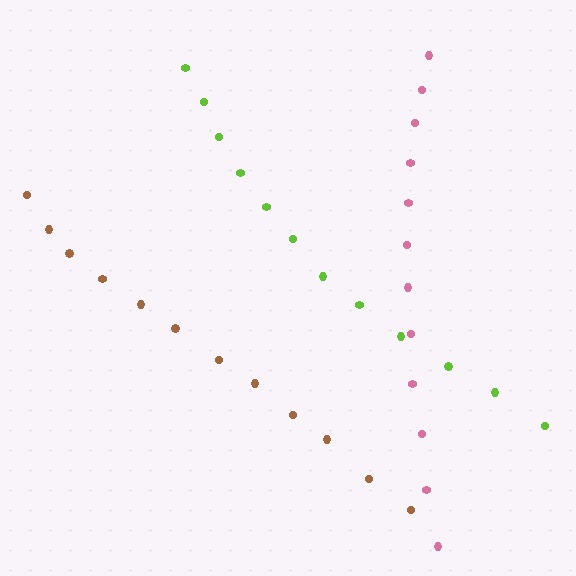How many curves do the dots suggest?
There are 3 distinct paths.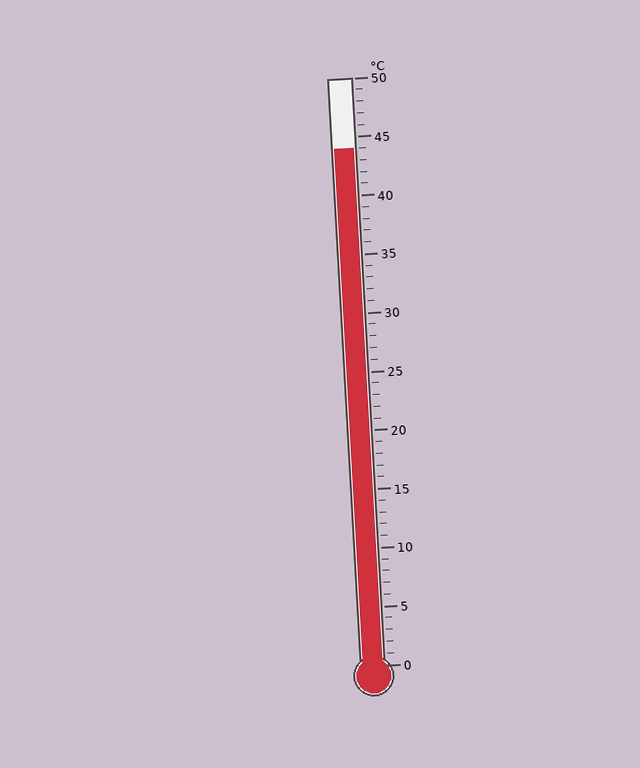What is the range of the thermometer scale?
The thermometer scale ranges from 0°C to 50°C.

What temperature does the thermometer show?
The thermometer shows approximately 44°C.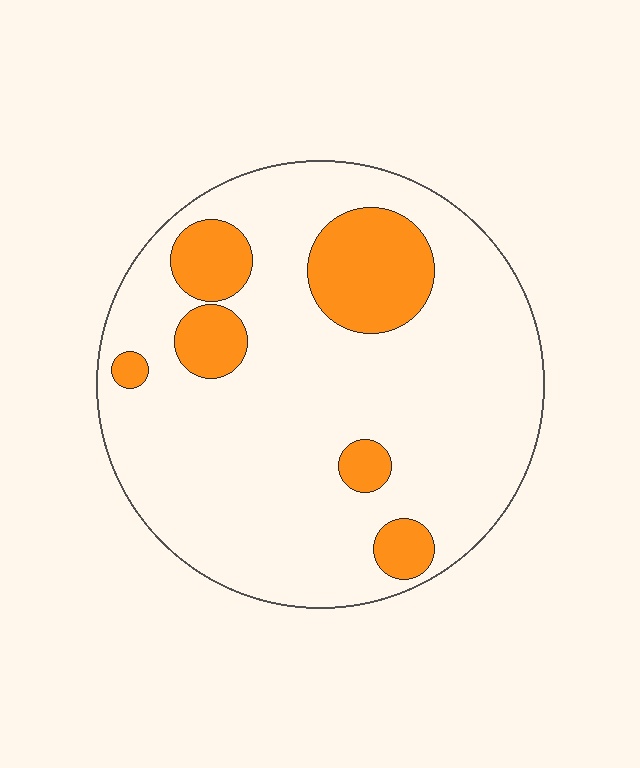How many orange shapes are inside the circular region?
6.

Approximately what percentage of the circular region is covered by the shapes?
Approximately 20%.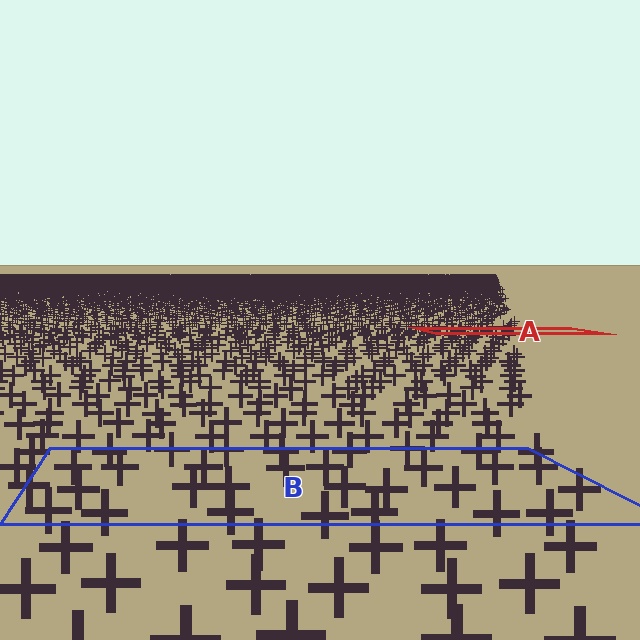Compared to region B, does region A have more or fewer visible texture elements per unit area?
Region A has more texture elements per unit area — they are packed more densely because it is farther away.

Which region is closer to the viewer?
Region B is closer. The texture elements there are larger and more spread out.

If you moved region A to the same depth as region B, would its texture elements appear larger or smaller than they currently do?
They would appear larger. At a closer depth, the same texture elements are projected at a bigger on-screen size.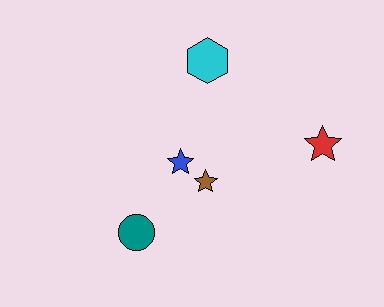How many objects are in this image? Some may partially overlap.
There are 5 objects.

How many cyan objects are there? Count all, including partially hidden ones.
There is 1 cyan object.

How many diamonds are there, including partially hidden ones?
There are no diamonds.